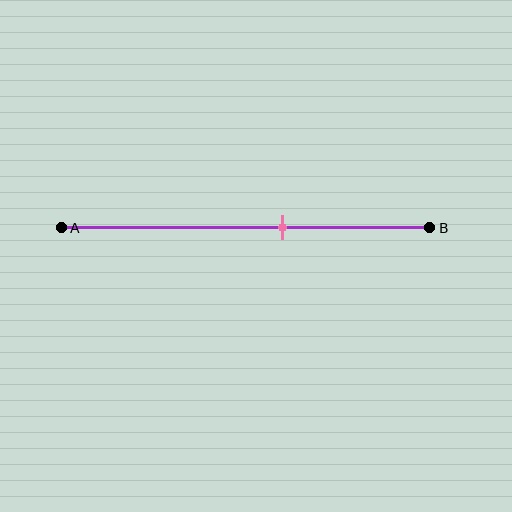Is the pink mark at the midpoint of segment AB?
No, the mark is at about 60% from A, not at the 50% midpoint.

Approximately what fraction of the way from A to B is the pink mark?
The pink mark is approximately 60% of the way from A to B.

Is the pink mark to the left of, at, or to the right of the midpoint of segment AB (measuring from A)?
The pink mark is to the right of the midpoint of segment AB.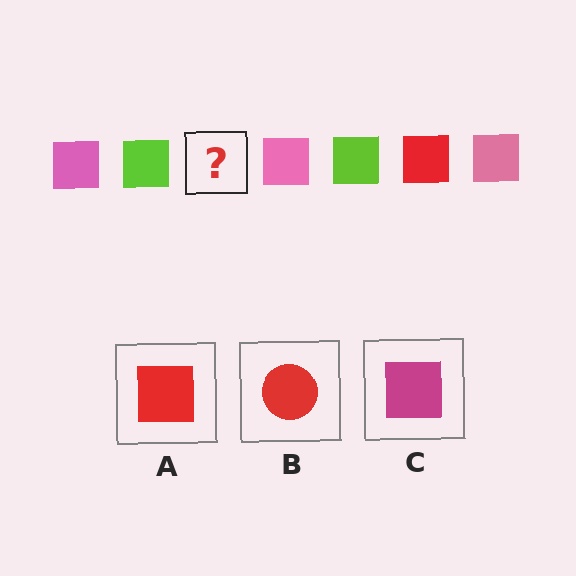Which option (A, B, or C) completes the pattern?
A.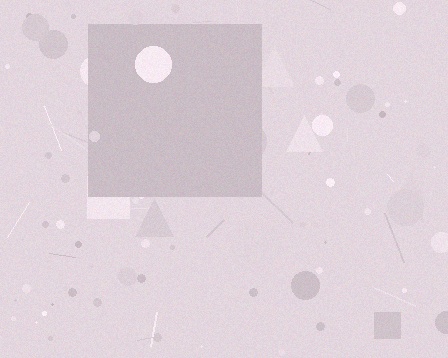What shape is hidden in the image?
A square is hidden in the image.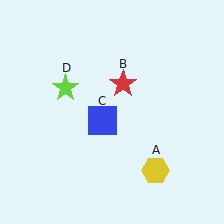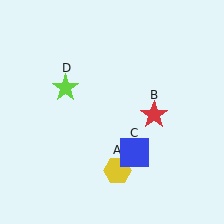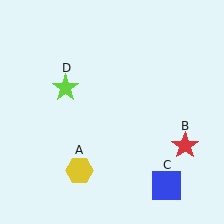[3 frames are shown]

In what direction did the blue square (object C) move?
The blue square (object C) moved down and to the right.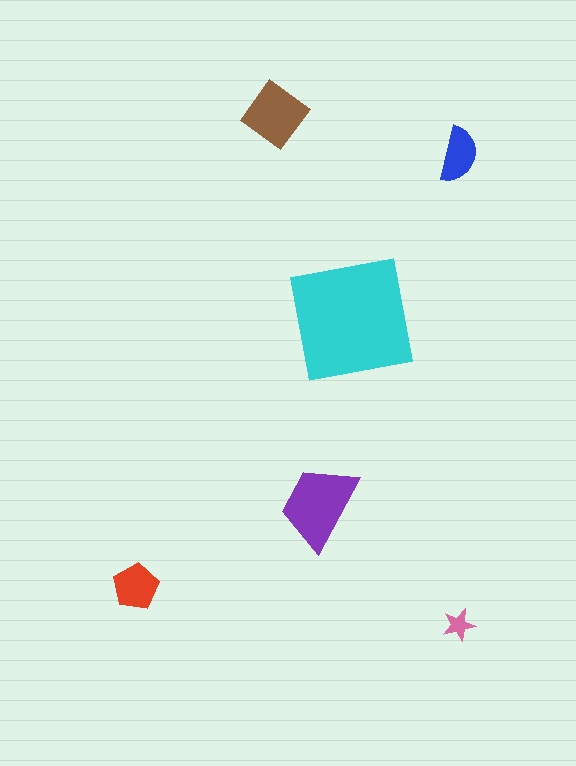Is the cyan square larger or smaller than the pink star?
Larger.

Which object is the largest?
The cyan square.